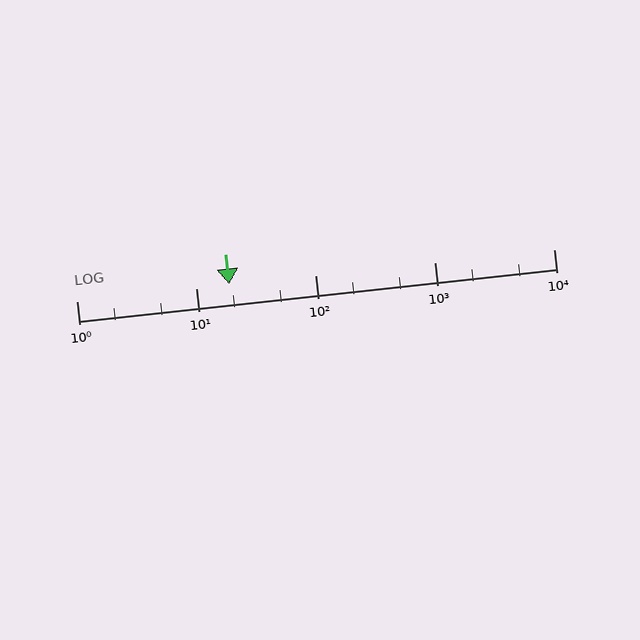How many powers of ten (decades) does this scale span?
The scale spans 4 decades, from 1 to 10000.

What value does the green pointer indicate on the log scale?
The pointer indicates approximately 19.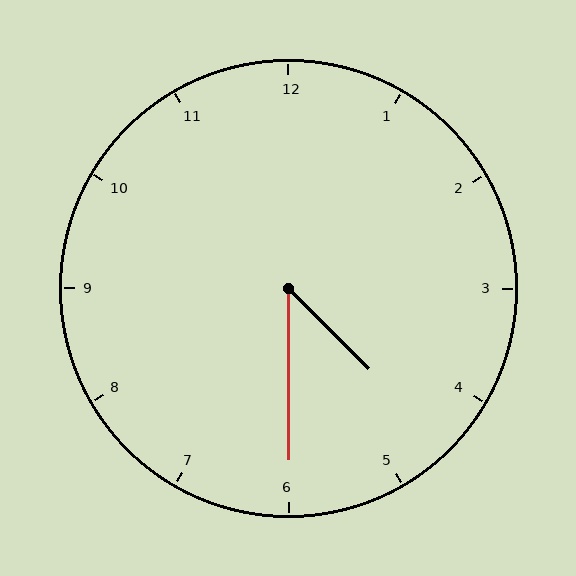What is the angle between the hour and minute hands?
Approximately 45 degrees.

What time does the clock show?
4:30.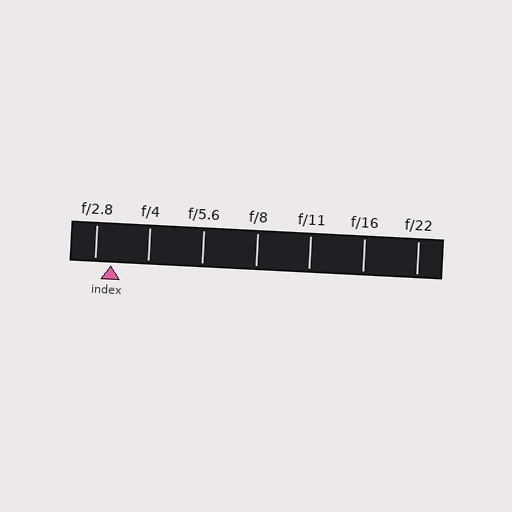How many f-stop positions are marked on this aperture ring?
There are 7 f-stop positions marked.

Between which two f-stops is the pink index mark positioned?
The index mark is between f/2.8 and f/4.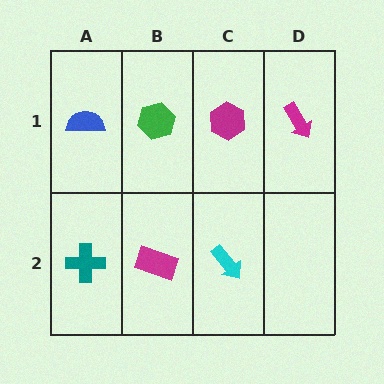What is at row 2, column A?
A teal cross.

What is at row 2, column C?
A cyan arrow.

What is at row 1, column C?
A magenta hexagon.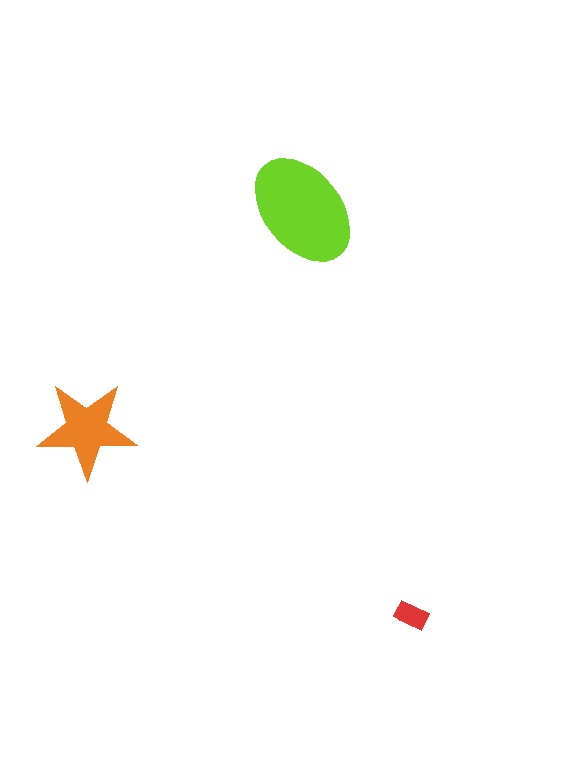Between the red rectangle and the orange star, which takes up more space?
The orange star.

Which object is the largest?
The lime ellipse.